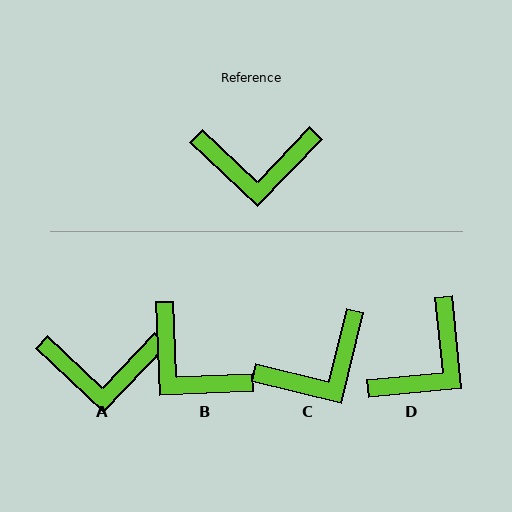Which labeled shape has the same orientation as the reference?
A.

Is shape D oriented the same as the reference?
No, it is off by about 49 degrees.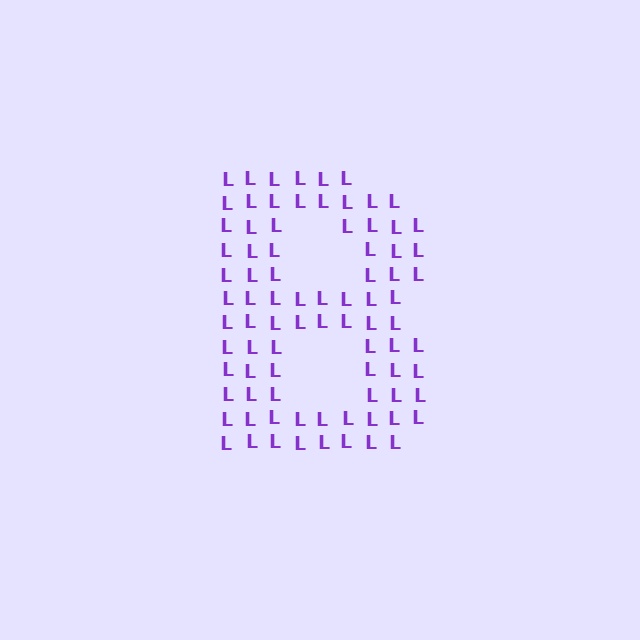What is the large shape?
The large shape is the letter B.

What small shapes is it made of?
It is made of small letter L's.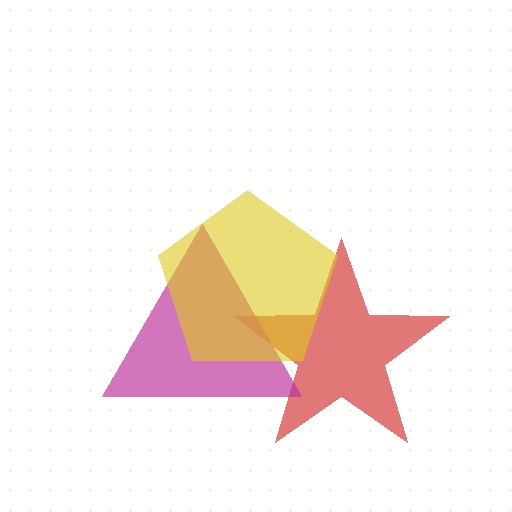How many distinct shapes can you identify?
There are 3 distinct shapes: a red star, a magenta triangle, a yellow pentagon.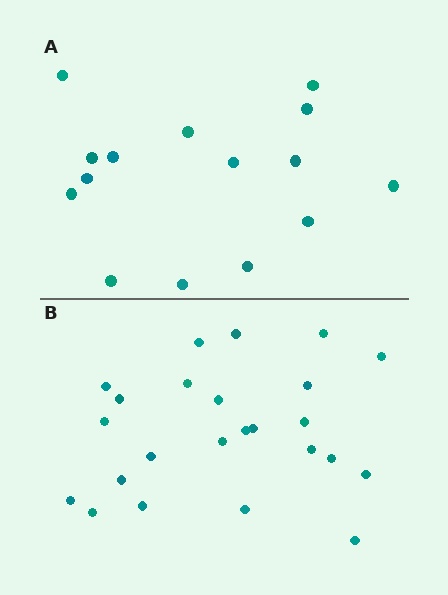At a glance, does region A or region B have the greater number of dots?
Region B (the bottom region) has more dots.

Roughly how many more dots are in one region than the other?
Region B has roughly 8 or so more dots than region A.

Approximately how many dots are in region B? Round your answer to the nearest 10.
About 20 dots. (The exact count is 24, which rounds to 20.)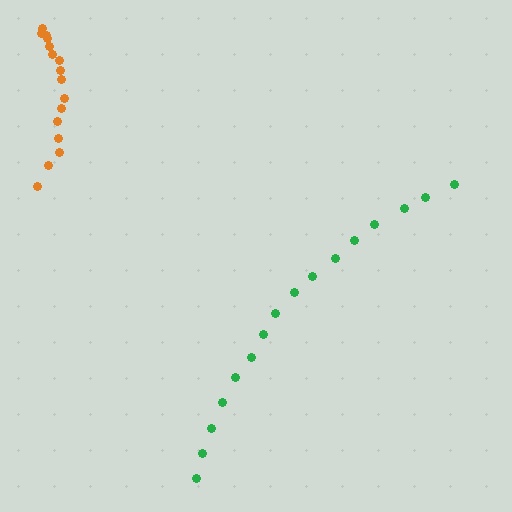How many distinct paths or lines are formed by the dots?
There are 2 distinct paths.